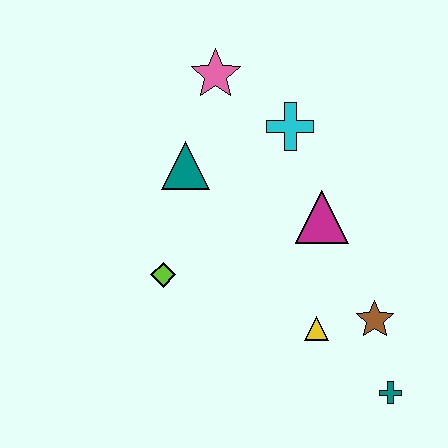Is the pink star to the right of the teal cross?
No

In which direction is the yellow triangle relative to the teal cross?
The yellow triangle is to the left of the teal cross.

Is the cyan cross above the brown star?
Yes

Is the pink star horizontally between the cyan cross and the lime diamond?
Yes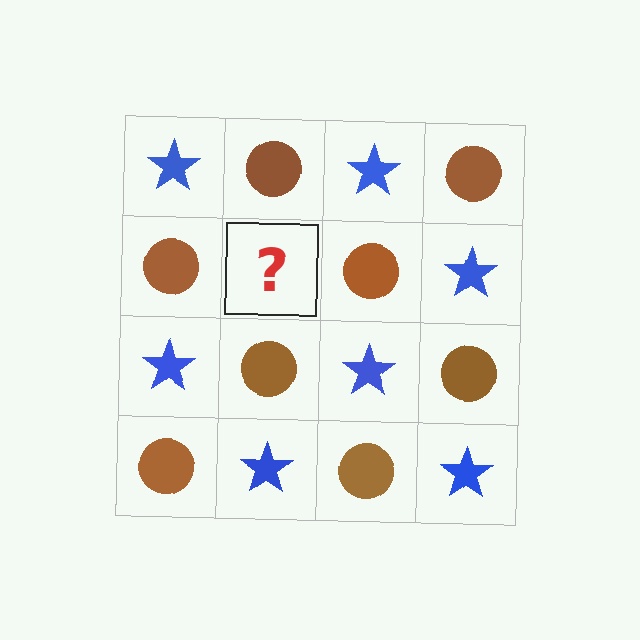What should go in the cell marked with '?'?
The missing cell should contain a blue star.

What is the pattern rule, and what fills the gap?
The rule is that it alternates blue star and brown circle in a checkerboard pattern. The gap should be filled with a blue star.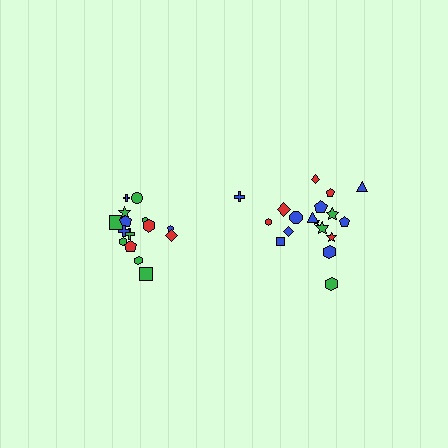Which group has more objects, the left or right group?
The right group.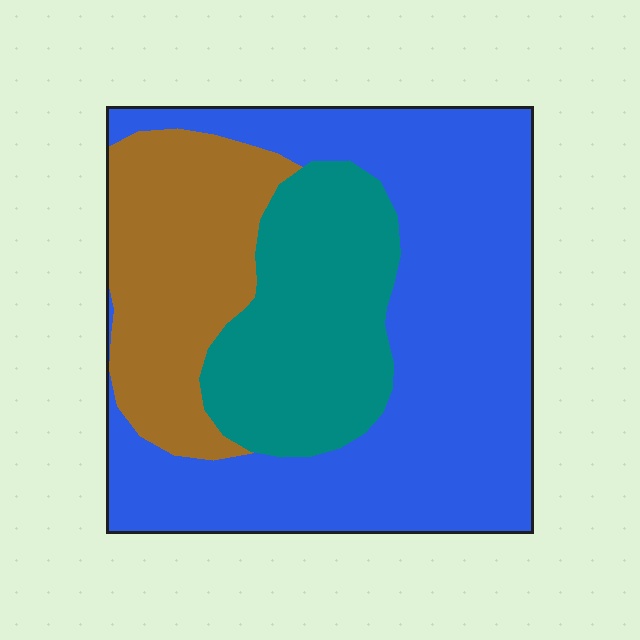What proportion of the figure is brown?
Brown takes up about one quarter (1/4) of the figure.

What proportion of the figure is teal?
Teal covers about 25% of the figure.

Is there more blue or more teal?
Blue.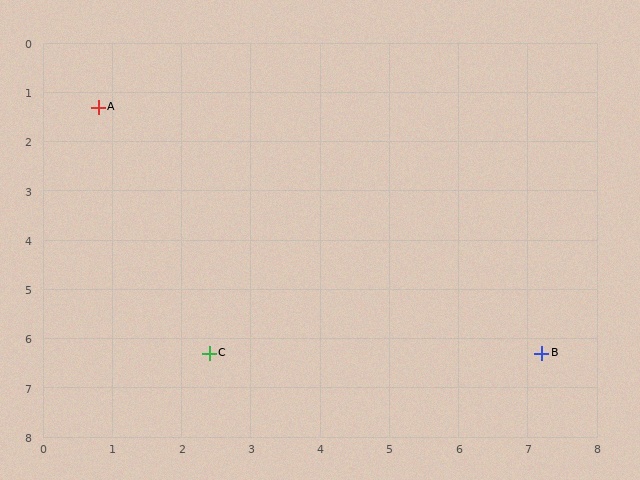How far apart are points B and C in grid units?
Points B and C are about 4.8 grid units apart.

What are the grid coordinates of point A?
Point A is at approximately (0.8, 1.3).